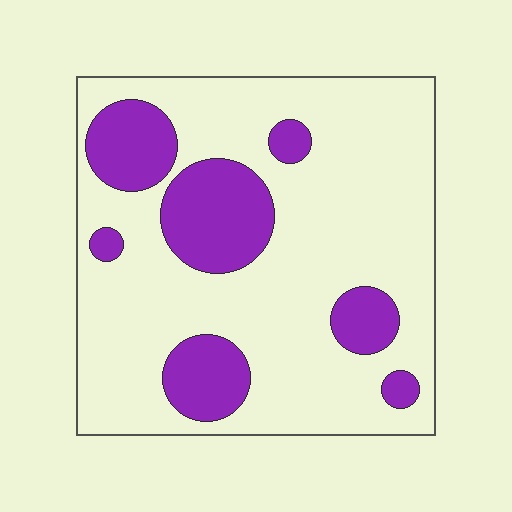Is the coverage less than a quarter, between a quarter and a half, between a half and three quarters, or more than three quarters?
Less than a quarter.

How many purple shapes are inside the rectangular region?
7.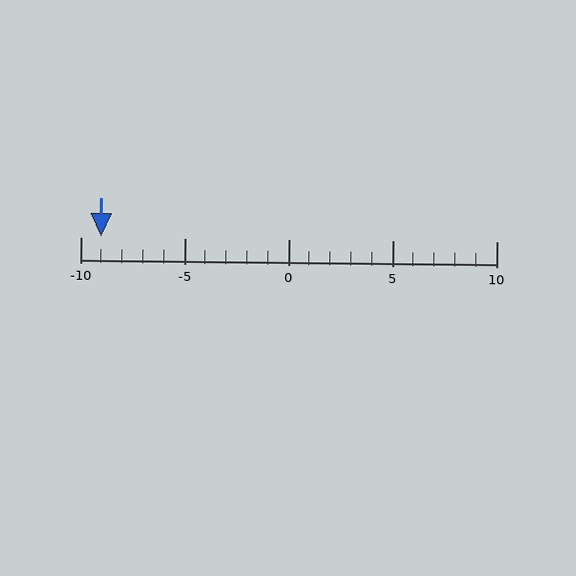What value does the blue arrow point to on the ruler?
The blue arrow points to approximately -9.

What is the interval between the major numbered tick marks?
The major tick marks are spaced 5 units apart.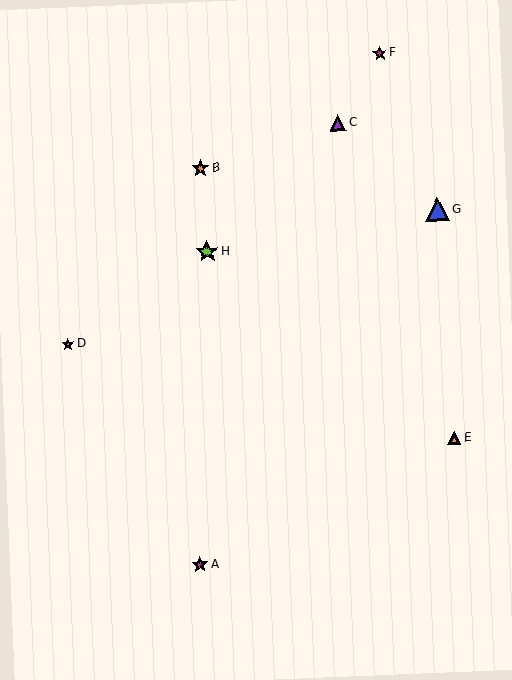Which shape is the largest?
The blue triangle (labeled G) is the largest.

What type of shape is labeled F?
Shape F is a magenta star.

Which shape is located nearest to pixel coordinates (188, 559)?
The magenta star (labeled A) at (200, 565) is nearest to that location.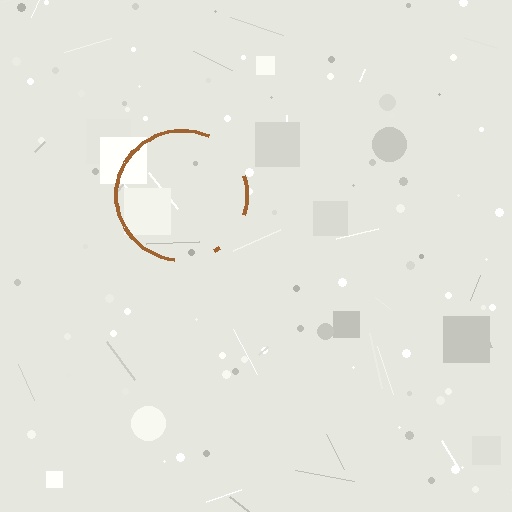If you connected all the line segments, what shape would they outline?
They would outline a circle.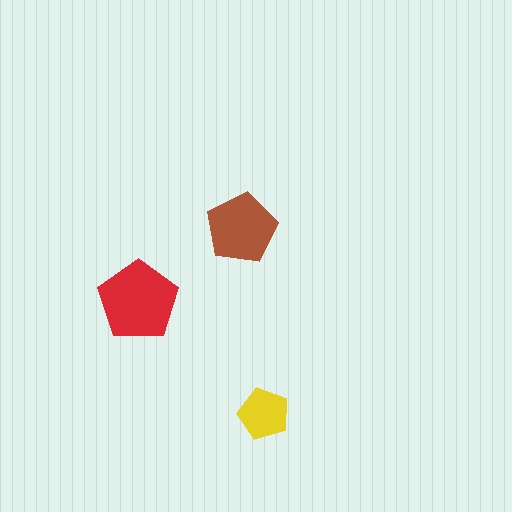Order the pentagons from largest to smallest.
the red one, the brown one, the yellow one.